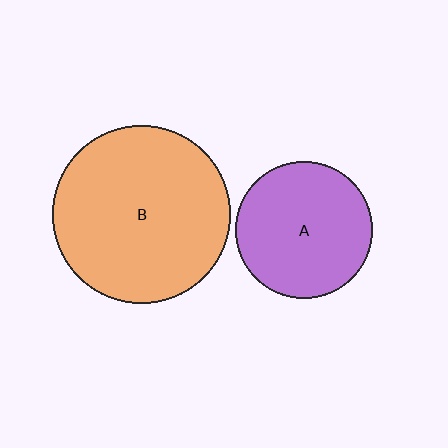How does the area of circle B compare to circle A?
Approximately 1.7 times.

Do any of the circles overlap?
No, none of the circles overlap.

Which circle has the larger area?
Circle B (orange).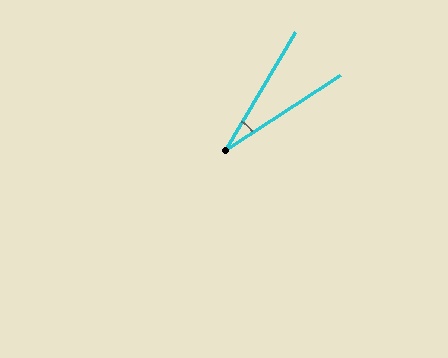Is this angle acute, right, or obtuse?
It is acute.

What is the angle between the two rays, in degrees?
Approximately 26 degrees.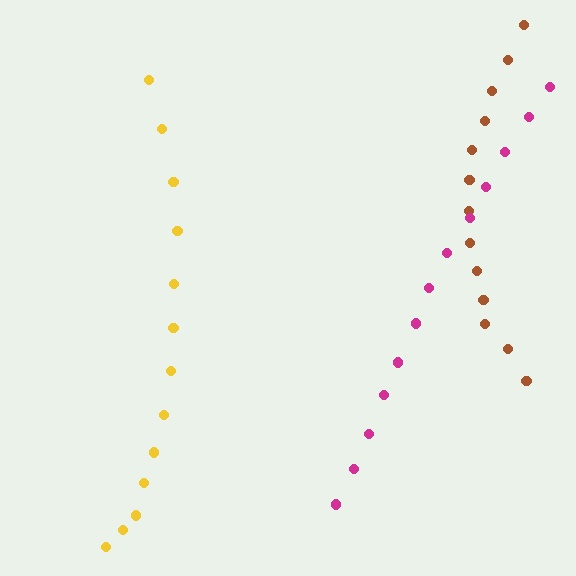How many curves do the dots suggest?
There are 3 distinct paths.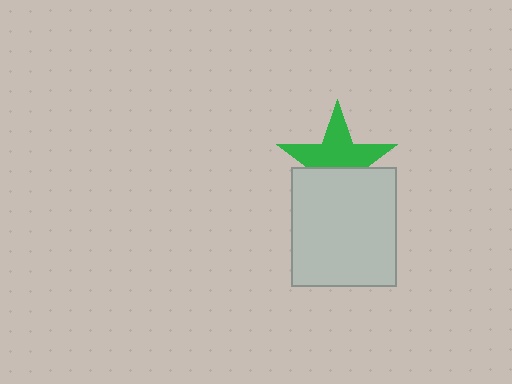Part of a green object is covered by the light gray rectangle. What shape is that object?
It is a star.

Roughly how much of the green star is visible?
About half of it is visible (roughly 59%).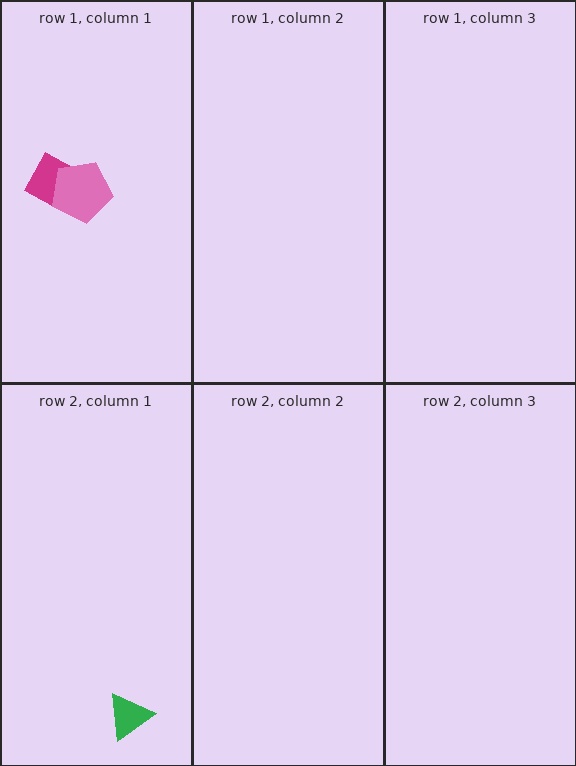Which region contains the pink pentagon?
The row 1, column 1 region.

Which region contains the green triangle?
The row 2, column 1 region.